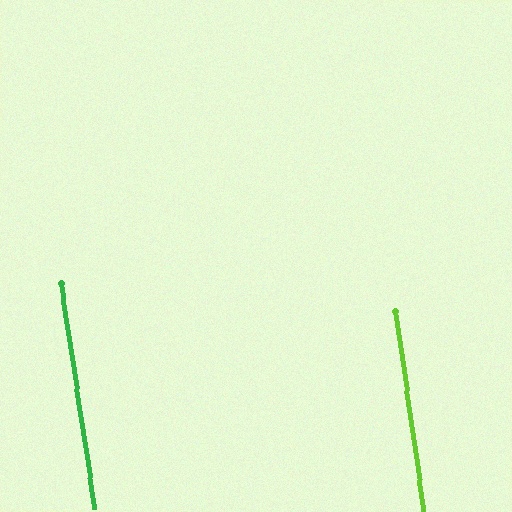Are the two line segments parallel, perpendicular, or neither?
Parallel — their directions differ by only 0.4°.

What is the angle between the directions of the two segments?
Approximately 0 degrees.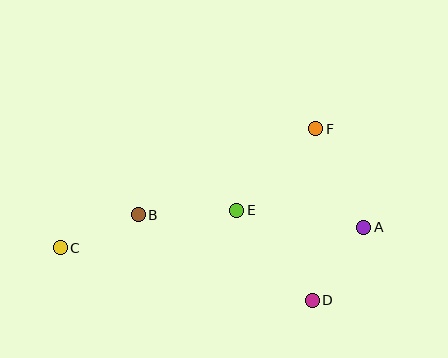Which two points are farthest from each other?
Points A and C are farthest from each other.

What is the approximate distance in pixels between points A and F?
The distance between A and F is approximately 110 pixels.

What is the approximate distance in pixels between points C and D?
The distance between C and D is approximately 257 pixels.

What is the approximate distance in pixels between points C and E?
The distance between C and E is approximately 180 pixels.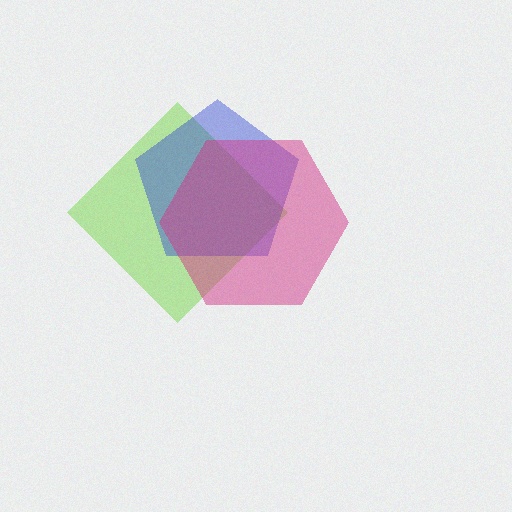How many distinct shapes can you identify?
There are 3 distinct shapes: a lime diamond, a blue pentagon, a magenta hexagon.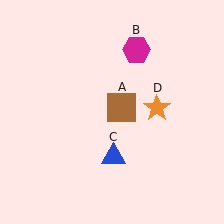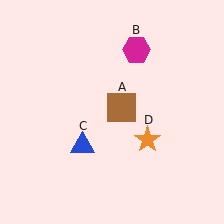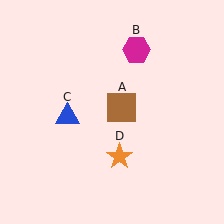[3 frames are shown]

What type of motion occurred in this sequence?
The blue triangle (object C), orange star (object D) rotated clockwise around the center of the scene.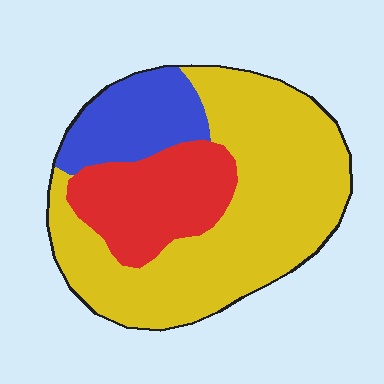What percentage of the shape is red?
Red takes up less than a quarter of the shape.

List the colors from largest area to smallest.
From largest to smallest: yellow, red, blue.